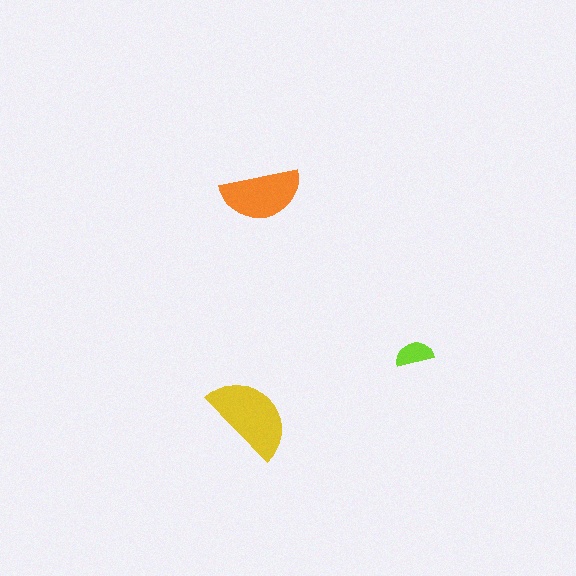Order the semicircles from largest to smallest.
the yellow one, the orange one, the lime one.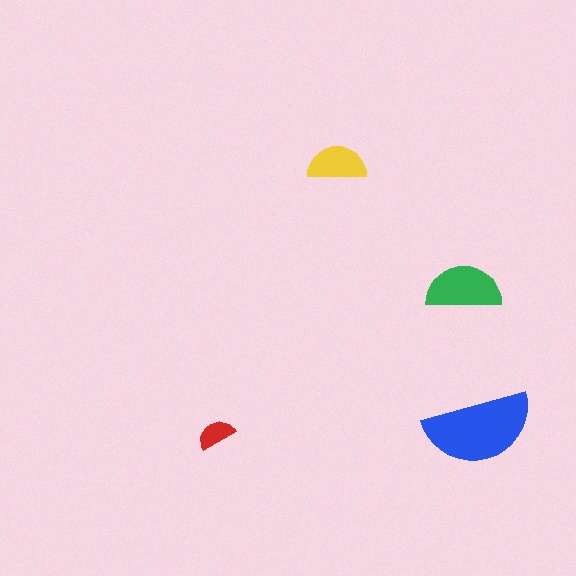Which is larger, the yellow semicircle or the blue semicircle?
The blue one.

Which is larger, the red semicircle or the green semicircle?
The green one.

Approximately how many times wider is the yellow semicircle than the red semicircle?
About 1.5 times wider.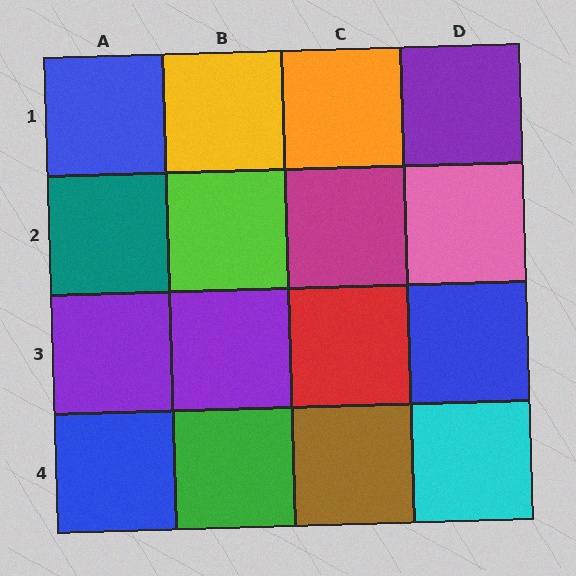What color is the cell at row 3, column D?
Blue.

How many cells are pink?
1 cell is pink.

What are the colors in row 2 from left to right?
Teal, lime, magenta, pink.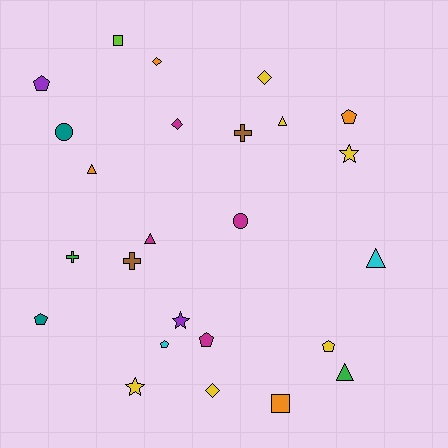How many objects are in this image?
There are 25 objects.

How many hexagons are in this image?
There are no hexagons.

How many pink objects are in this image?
There are no pink objects.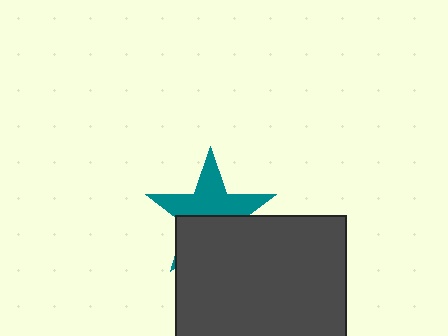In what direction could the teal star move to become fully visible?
The teal star could move up. That would shift it out from behind the dark gray square entirely.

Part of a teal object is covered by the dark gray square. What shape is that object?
It is a star.